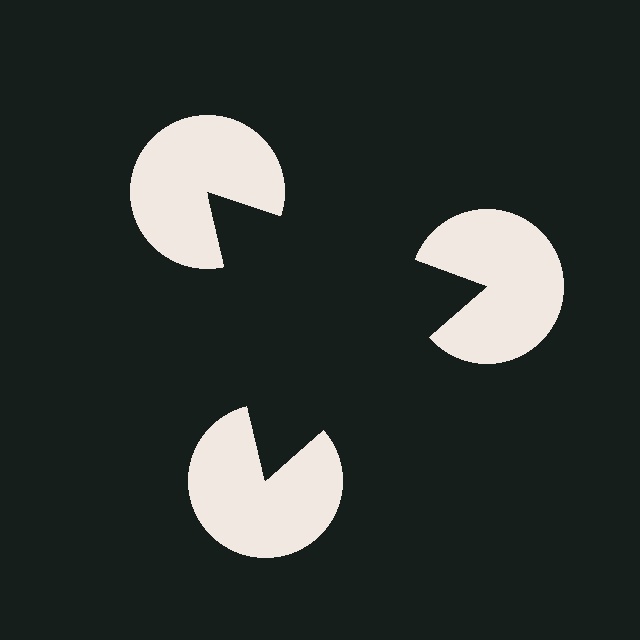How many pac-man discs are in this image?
There are 3 — one at each vertex of the illusory triangle.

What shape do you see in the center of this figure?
An illusory triangle — its edges are inferred from the aligned wedge cuts in the pac-man discs, not physically drawn.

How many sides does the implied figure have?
3 sides.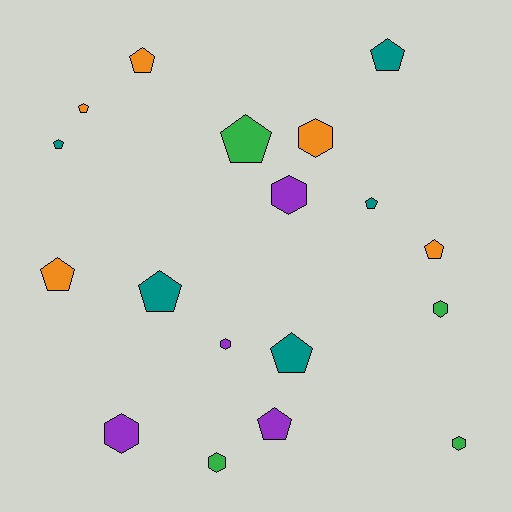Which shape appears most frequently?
Pentagon, with 11 objects.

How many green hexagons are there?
There are 3 green hexagons.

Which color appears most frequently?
Teal, with 5 objects.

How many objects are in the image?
There are 18 objects.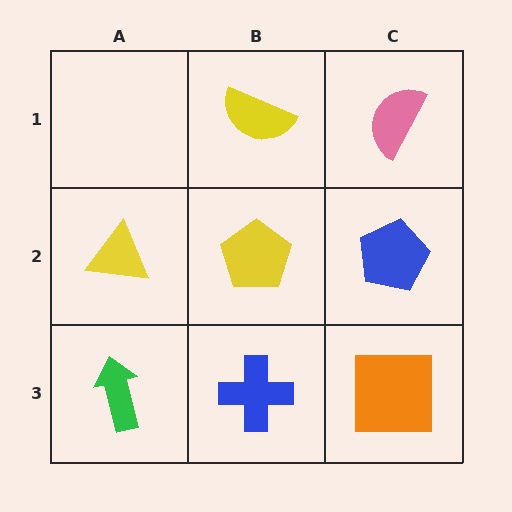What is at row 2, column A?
A yellow triangle.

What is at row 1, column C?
A pink semicircle.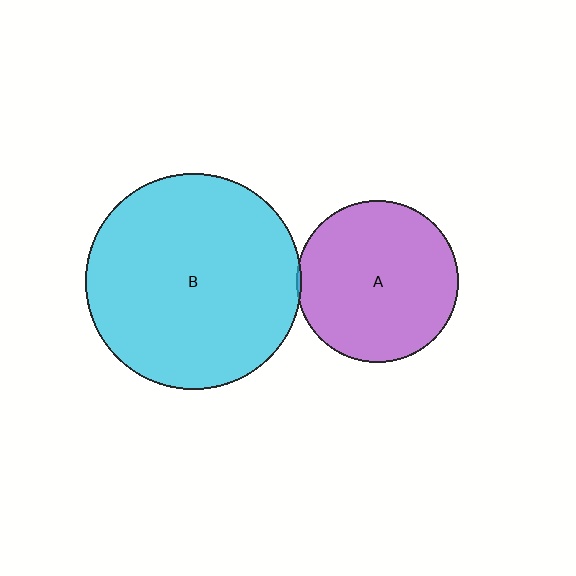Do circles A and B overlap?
Yes.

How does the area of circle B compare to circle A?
Approximately 1.8 times.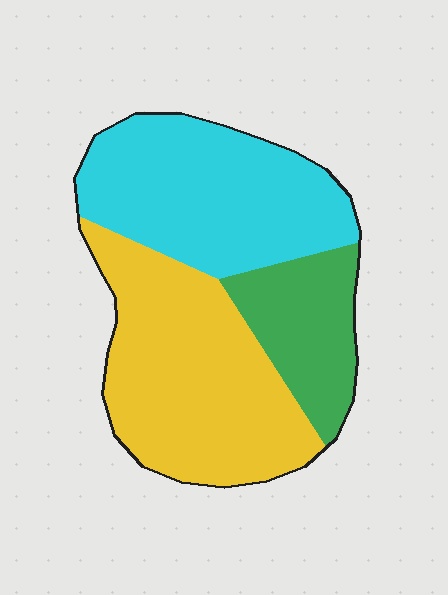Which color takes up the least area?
Green, at roughly 20%.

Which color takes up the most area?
Yellow, at roughly 45%.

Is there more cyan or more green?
Cyan.